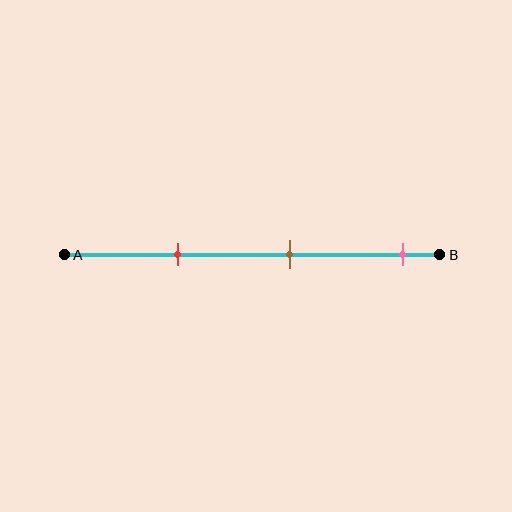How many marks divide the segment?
There are 3 marks dividing the segment.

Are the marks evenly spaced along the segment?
Yes, the marks are approximately evenly spaced.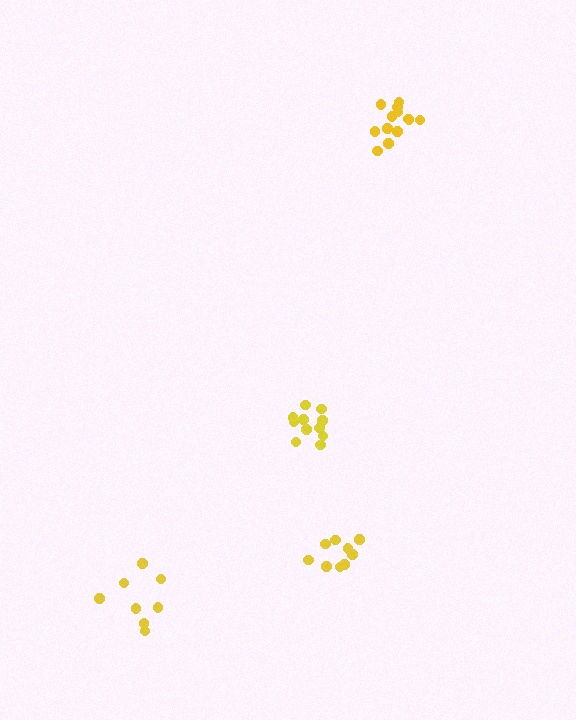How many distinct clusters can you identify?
There are 4 distinct clusters.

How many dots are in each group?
Group 1: 12 dots, Group 2: 13 dots, Group 3: 8 dots, Group 4: 9 dots (42 total).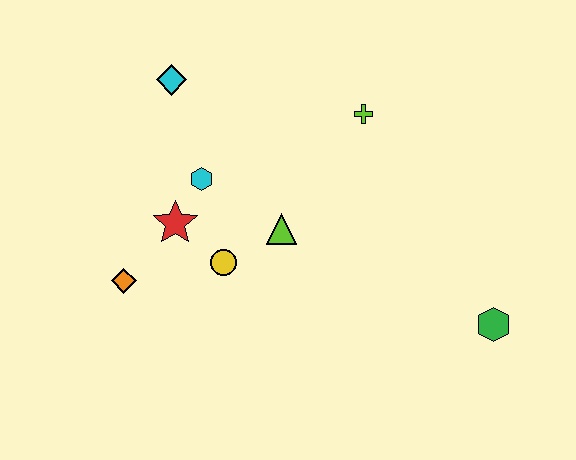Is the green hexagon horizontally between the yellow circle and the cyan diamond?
No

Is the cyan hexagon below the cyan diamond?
Yes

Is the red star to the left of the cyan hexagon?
Yes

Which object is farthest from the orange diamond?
The green hexagon is farthest from the orange diamond.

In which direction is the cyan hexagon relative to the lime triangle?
The cyan hexagon is to the left of the lime triangle.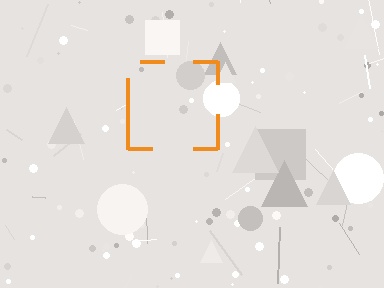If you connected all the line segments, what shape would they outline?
They would outline a square.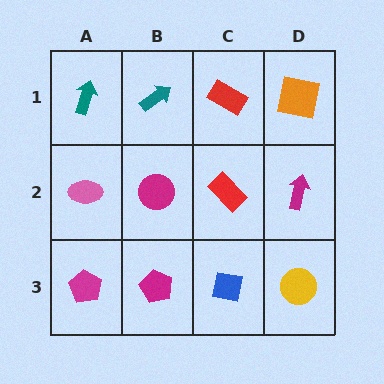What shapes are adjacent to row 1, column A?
A pink ellipse (row 2, column A), a teal arrow (row 1, column B).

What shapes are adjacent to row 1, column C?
A red rectangle (row 2, column C), a teal arrow (row 1, column B), an orange square (row 1, column D).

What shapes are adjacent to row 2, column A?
A teal arrow (row 1, column A), a magenta pentagon (row 3, column A), a magenta circle (row 2, column B).